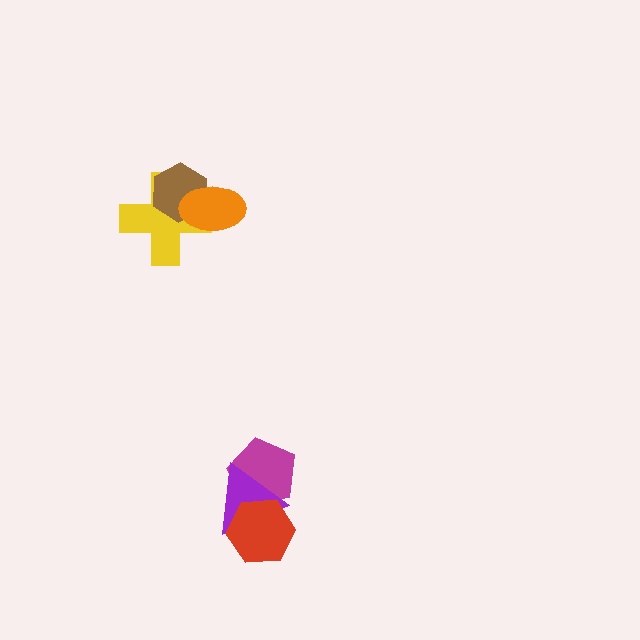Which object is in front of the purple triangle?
The red hexagon is in front of the purple triangle.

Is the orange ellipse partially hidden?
No, no other shape covers it.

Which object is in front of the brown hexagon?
The orange ellipse is in front of the brown hexagon.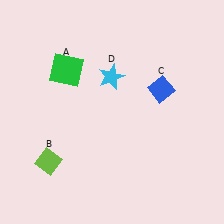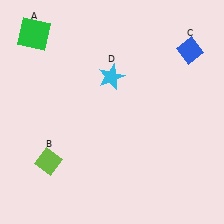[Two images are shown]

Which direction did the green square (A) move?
The green square (A) moved up.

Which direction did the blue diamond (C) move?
The blue diamond (C) moved up.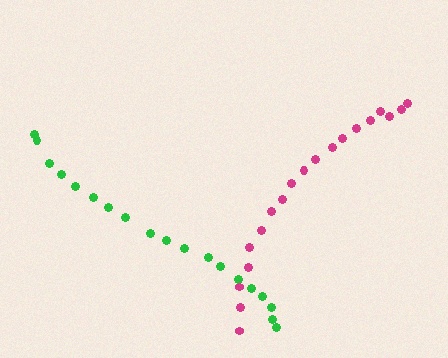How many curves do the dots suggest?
There are 2 distinct paths.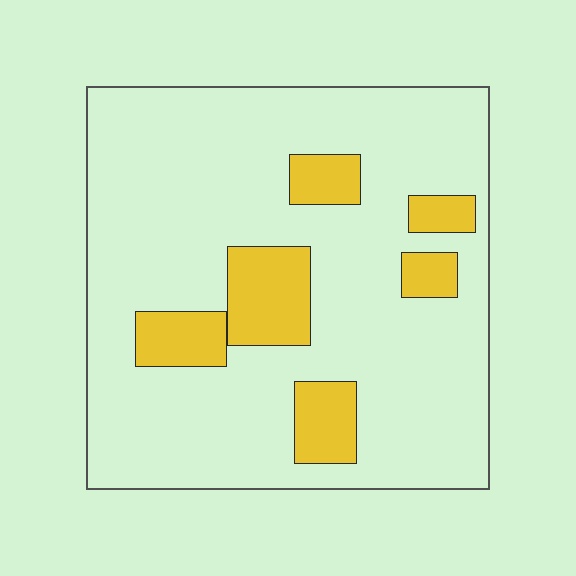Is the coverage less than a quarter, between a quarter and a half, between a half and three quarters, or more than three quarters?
Less than a quarter.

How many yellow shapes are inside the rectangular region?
6.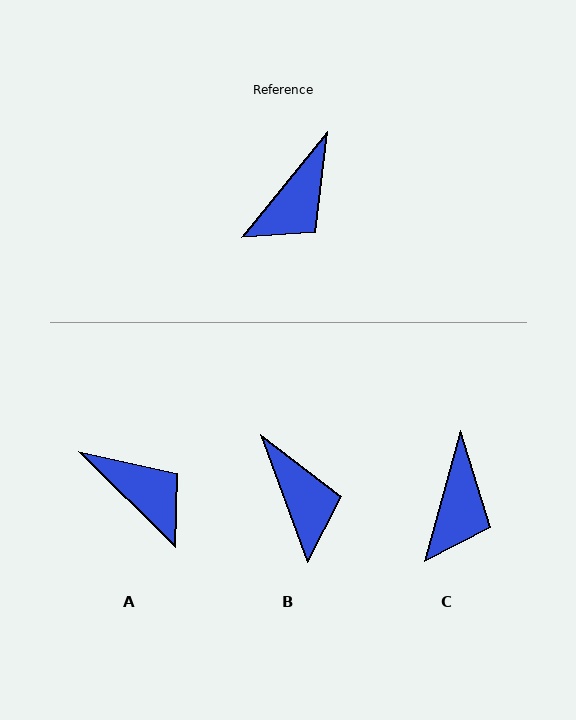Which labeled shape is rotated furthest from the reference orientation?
A, about 84 degrees away.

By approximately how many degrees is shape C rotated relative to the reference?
Approximately 24 degrees counter-clockwise.